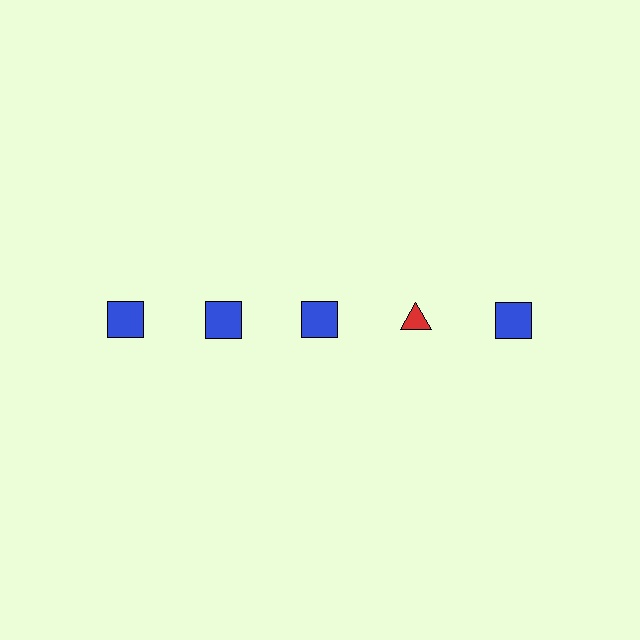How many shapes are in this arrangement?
There are 5 shapes arranged in a grid pattern.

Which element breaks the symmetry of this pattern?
The red triangle in the top row, second from right column breaks the symmetry. All other shapes are blue squares.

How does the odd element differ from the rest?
It differs in both color (red instead of blue) and shape (triangle instead of square).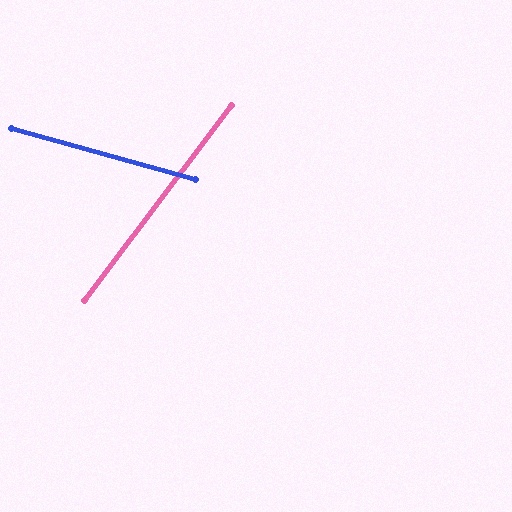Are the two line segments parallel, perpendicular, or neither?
Neither parallel nor perpendicular — they differ by about 69°.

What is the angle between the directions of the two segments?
Approximately 69 degrees.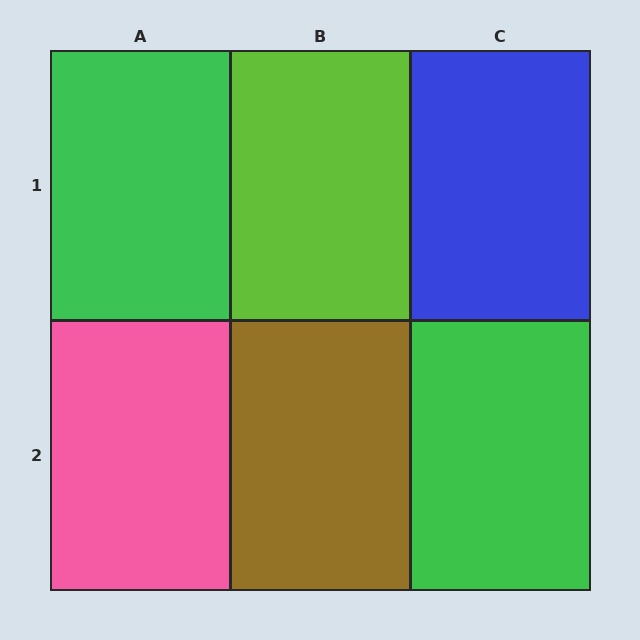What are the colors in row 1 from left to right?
Green, lime, blue.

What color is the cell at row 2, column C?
Green.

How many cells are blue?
1 cell is blue.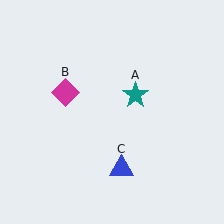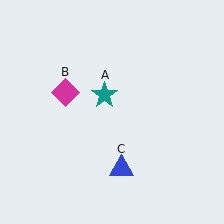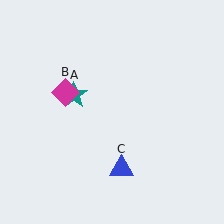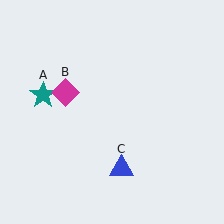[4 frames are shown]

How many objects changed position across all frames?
1 object changed position: teal star (object A).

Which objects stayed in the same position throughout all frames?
Magenta diamond (object B) and blue triangle (object C) remained stationary.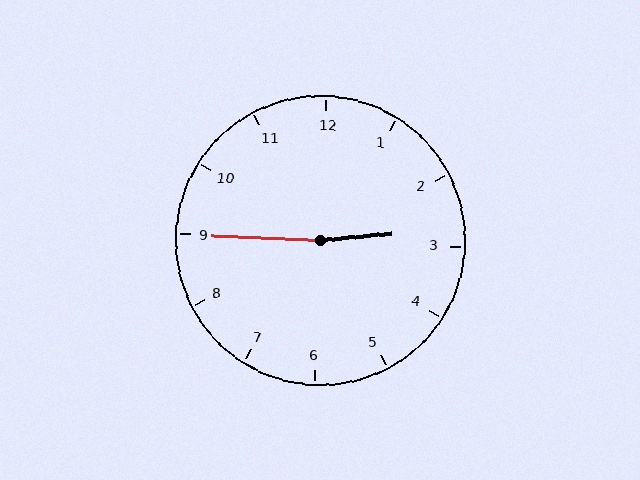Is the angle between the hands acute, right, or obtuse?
It is obtuse.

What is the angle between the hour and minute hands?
Approximately 172 degrees.